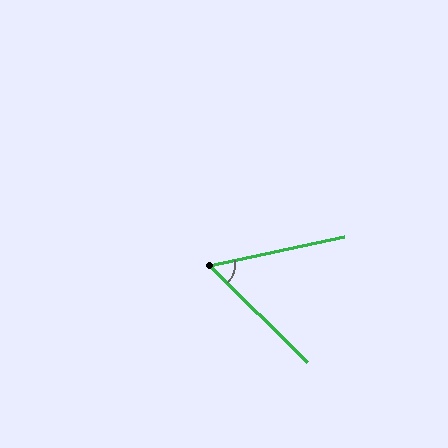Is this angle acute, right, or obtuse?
It is acute.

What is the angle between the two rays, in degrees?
Approximately 57 degrees.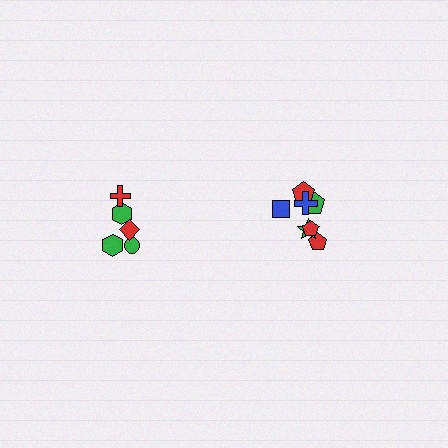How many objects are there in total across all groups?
There are 12 objects.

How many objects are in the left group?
There are 5 objects.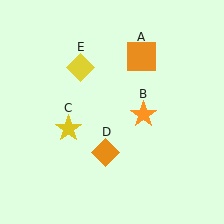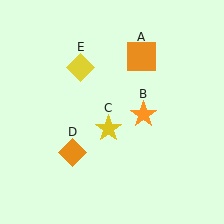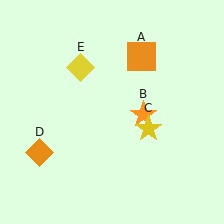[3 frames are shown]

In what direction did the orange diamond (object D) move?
The orange diamond (object D) moved left.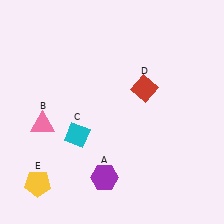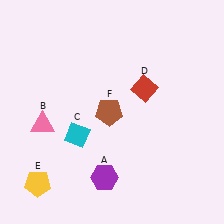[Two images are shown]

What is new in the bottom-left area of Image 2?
A brown pentagon (F) was added in the bottom-left area of Image 2.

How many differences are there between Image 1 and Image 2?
There is 1 difference between the two images.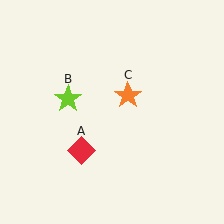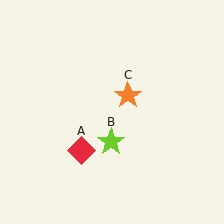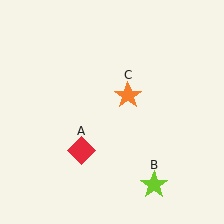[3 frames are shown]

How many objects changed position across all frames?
1 object changed position: lime star (object B).